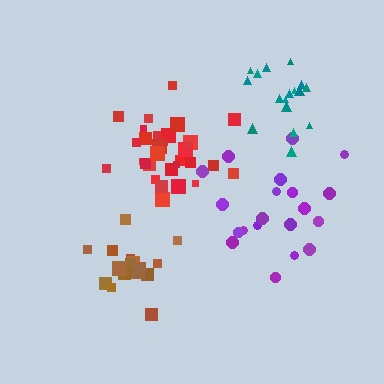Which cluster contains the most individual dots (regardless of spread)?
Red (30).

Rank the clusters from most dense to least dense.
red, brown, teal, purple.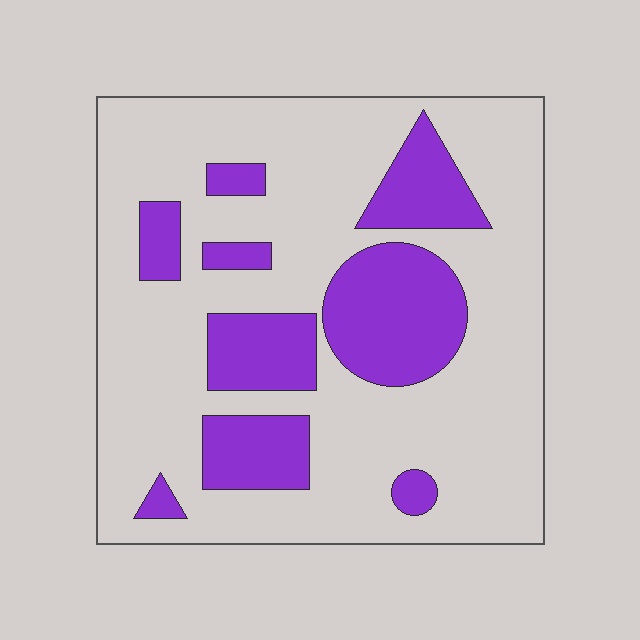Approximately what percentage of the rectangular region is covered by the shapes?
Approximately 25%.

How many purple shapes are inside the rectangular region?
9.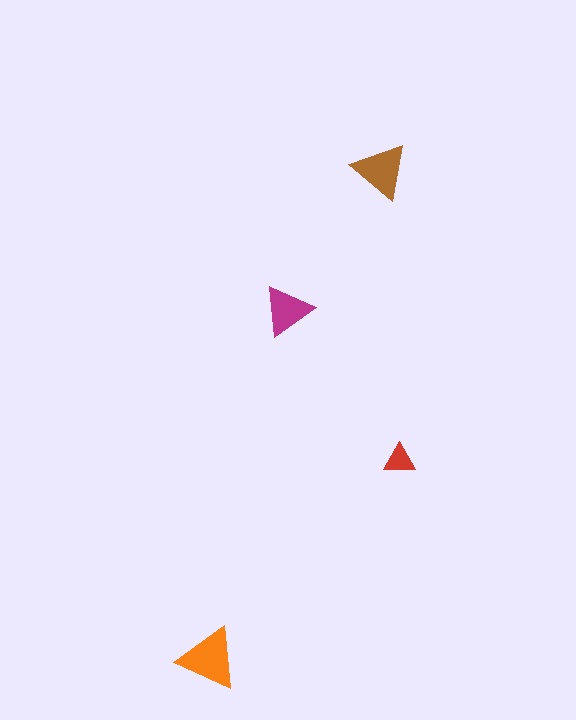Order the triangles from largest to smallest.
the orange one, the brown one, the magenta one, the red one.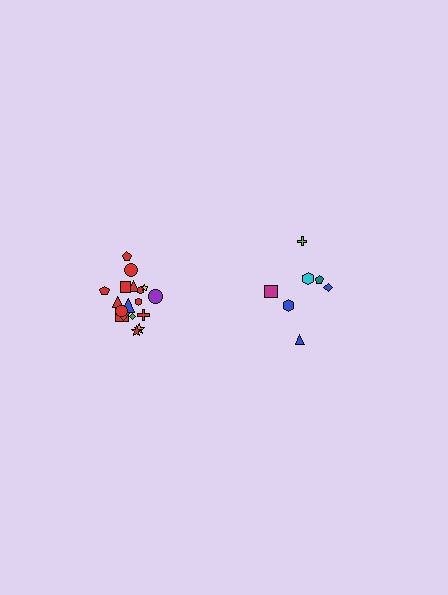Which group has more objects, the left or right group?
The left group.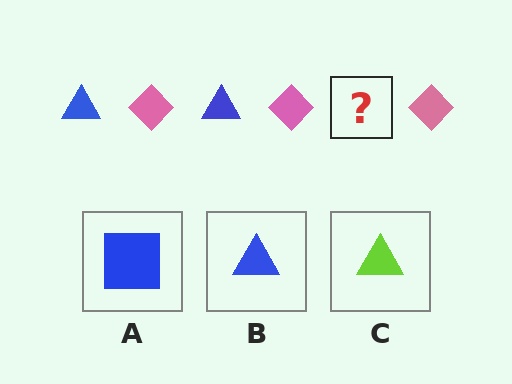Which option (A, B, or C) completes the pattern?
B.